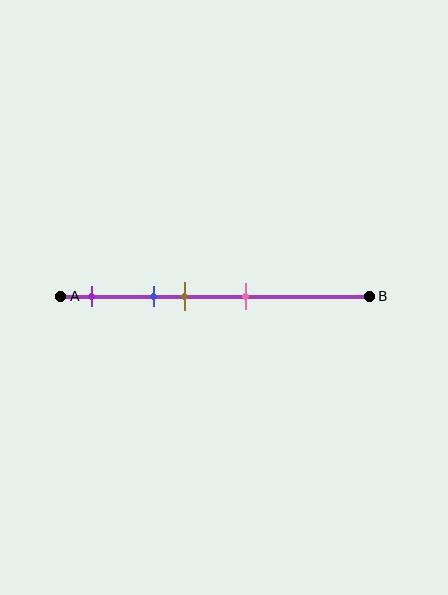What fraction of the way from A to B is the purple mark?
The purple mark is approximately 10% (0.1) of the way from A to B.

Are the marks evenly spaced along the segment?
No, the marks are not evenly spaced.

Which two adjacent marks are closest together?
The blue and brown marks are the closest adjacent pair.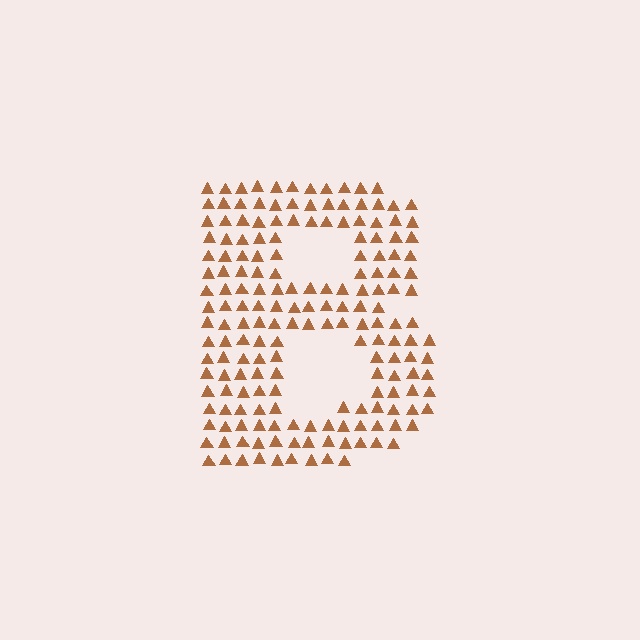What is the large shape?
The large shape is the letter B.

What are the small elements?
The small elements are triangles.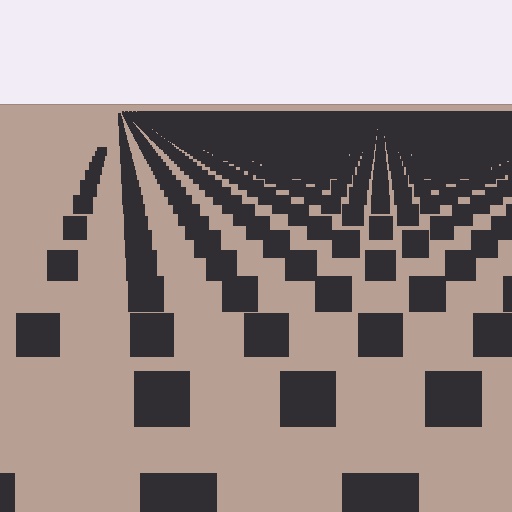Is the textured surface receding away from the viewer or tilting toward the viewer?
The surface is receding away from the viewer. Texture elements get smaller and denser toward the top.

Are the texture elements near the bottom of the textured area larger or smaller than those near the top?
Larger. Near the bottom, elements are closer to the viewer and appear at a bigger on-screen size.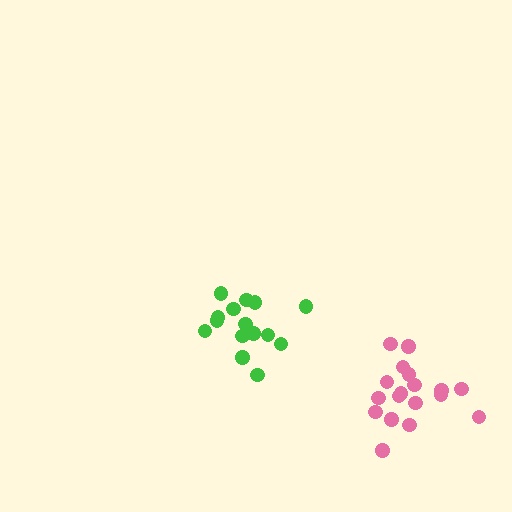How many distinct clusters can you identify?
There are 2 distinct clusters.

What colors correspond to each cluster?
The clusters are colored: green, pink.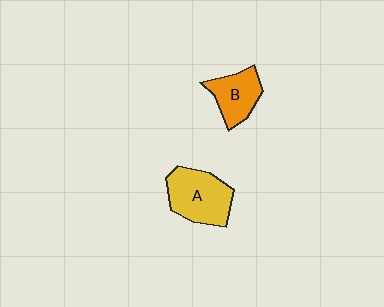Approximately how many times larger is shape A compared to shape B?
Approximately 1.4 times.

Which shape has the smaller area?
Shape B (orange).